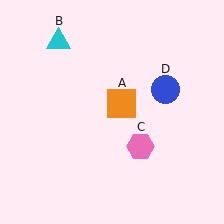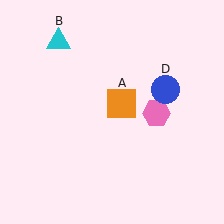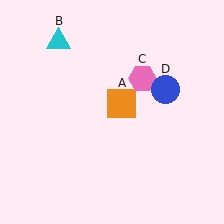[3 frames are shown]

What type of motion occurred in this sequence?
The pink hexagon (object C) rotated counterclockwise around the center of the scene.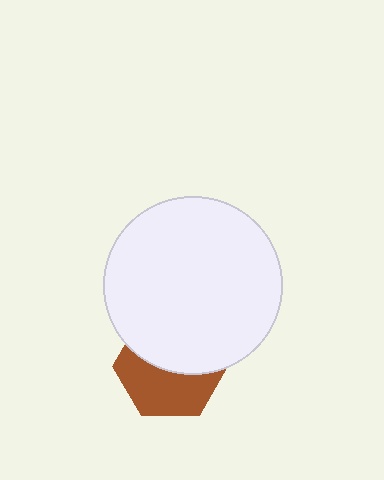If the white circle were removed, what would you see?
You would see the complete brown hexagon.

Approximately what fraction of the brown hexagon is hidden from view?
Roughly 51% of the brown hexagon is hidden behind the white circle.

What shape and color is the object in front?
The object in front is a white circle.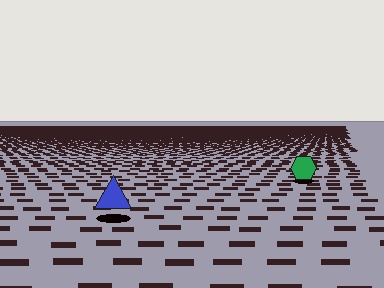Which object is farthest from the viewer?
The green hexagon is farthest from the viewer. It appears smaller and the ground texture around it is denser.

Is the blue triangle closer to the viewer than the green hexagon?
Yes. The blue triangle is closer — you can tell from the texture gradient: the ground texture is coarser near it.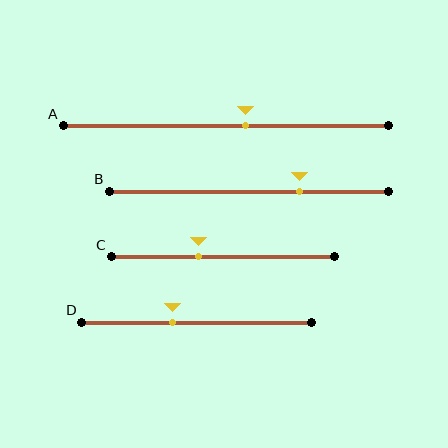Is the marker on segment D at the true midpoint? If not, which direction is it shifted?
No, the marker on segment D is shifted to the left by about 11% of the segment length.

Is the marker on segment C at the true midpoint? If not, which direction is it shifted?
No, the marker on segment C is shifted to the left by about 11% of the segment length.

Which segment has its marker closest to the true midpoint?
Segment A has its marker closest to the true midpoint.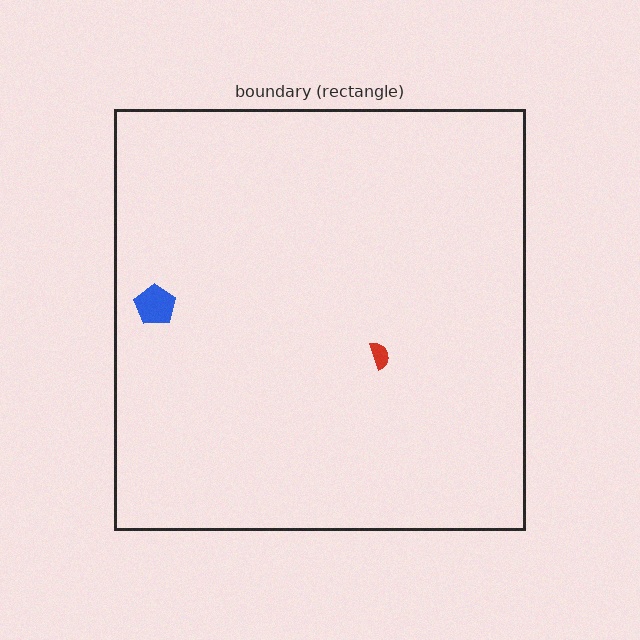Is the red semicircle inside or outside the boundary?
Inside.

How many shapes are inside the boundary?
2 inside, 0 outside.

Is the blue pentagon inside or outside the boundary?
Inside.